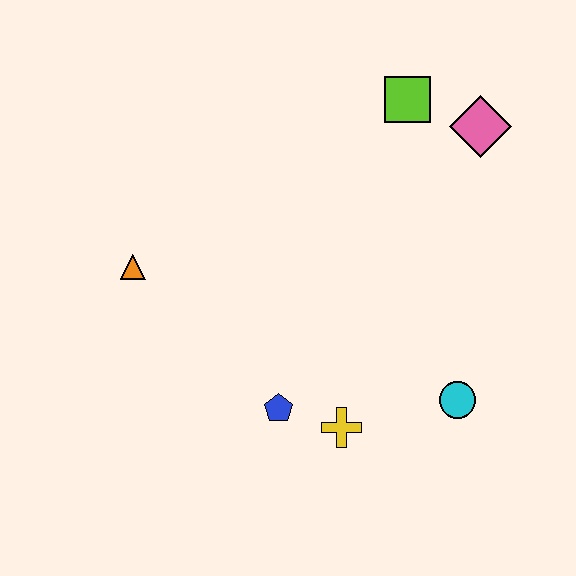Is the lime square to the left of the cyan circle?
Yes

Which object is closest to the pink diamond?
The lime square is closest to the pink diamond.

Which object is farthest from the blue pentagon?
The pink diamond is farthest from the blue pentagon.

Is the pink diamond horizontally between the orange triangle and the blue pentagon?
No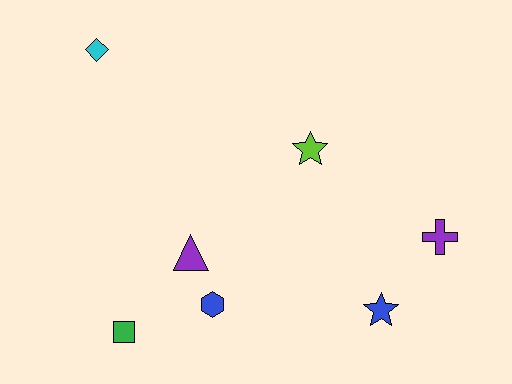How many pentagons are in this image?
There are no pentagons.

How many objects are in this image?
There are 7 objects.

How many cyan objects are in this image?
There is 1 cyan object.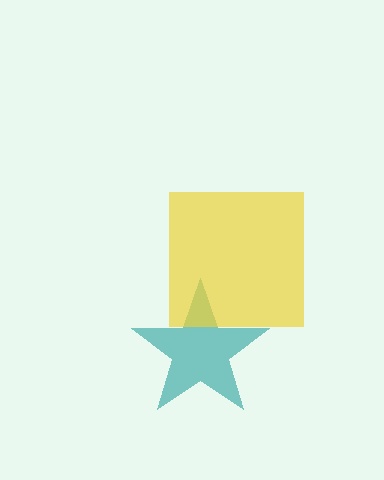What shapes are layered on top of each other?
The layered shapes are: a teal star, a yellow square.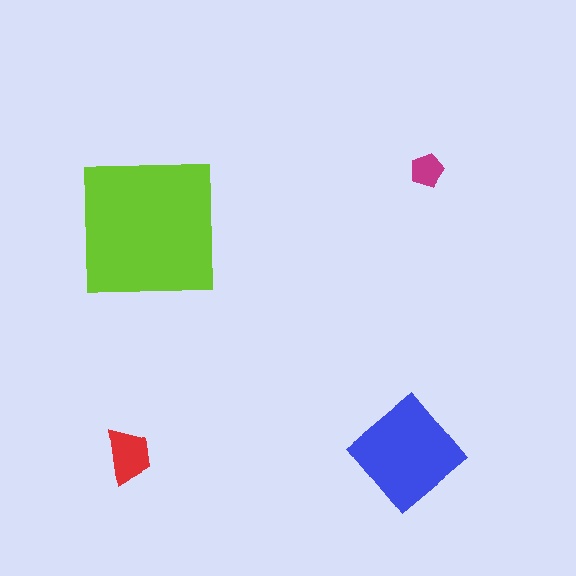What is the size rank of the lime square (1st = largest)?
1st.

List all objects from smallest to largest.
The magenta pentagon, the red trapezoid, the blue diamond, the lime square.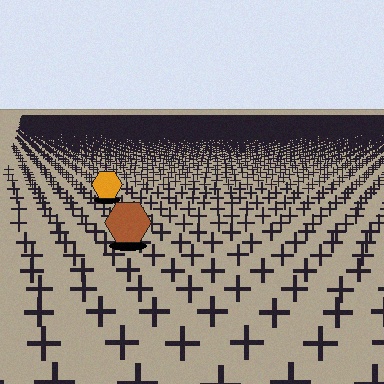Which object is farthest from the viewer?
The orange hexagon is farthest from the viewer. It appears smaller and the ground texture around it is denser.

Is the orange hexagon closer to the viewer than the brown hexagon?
No. The brown hexagon is closer — you can tell from the texture gradient: the ground texture is coarser near it.